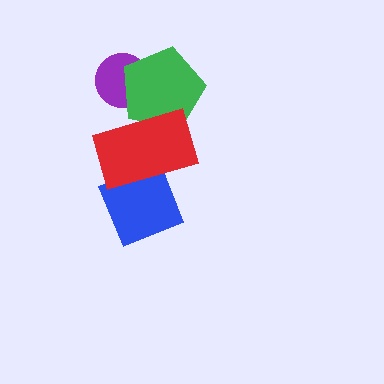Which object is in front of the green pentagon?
The red rectangle is in front of the green pentagon.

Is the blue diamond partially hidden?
Yes, it is partially covered by another shape.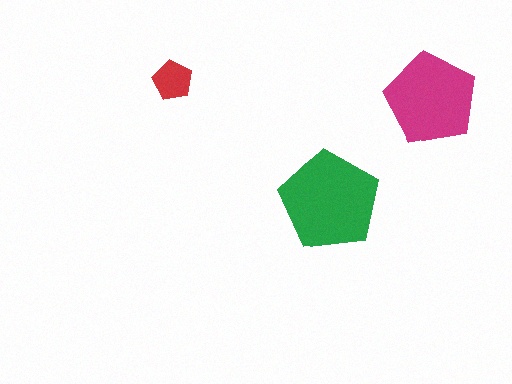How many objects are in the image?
There are 3 objects in the image.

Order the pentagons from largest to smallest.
the green one, the magenta one, the red one.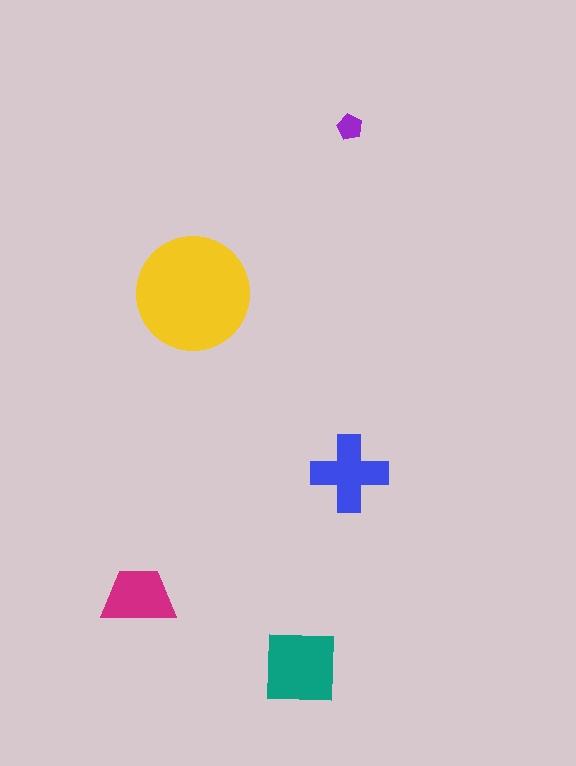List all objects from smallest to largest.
The purple pentagon, the magenta trapezoid, the blue cross, the teal square, the yellow circle.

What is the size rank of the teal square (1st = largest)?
2nd.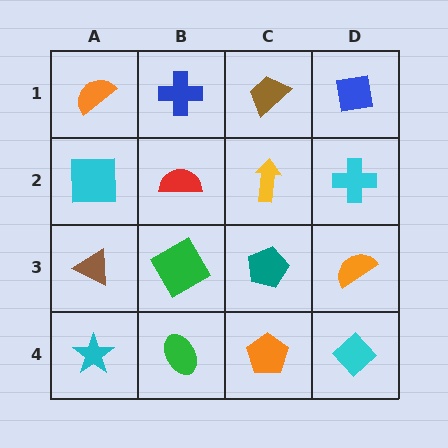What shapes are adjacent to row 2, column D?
A blue square (row 1, column D), an orange semicircle (row 3, column D), a yellow arrow (row 2, column C).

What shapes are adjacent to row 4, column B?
A green square (row 3, column B), a cyan star (row 4, column A), an orange pentagon (row 4, column C).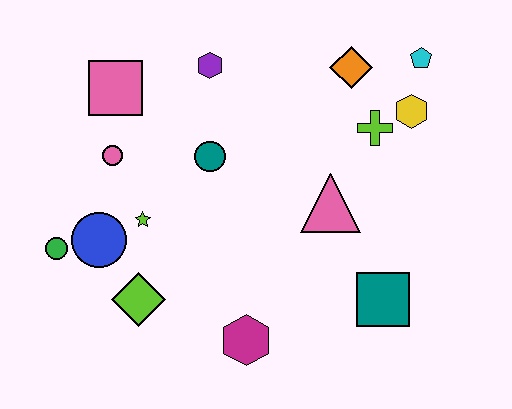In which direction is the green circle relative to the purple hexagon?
The green circle is below the purple hexagon.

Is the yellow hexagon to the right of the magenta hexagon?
Yes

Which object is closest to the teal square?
The pink triangle is closest to the teal square.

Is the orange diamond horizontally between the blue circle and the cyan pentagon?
Yes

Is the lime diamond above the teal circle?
No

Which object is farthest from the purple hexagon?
The teal square is farthest from the purple hexagon.